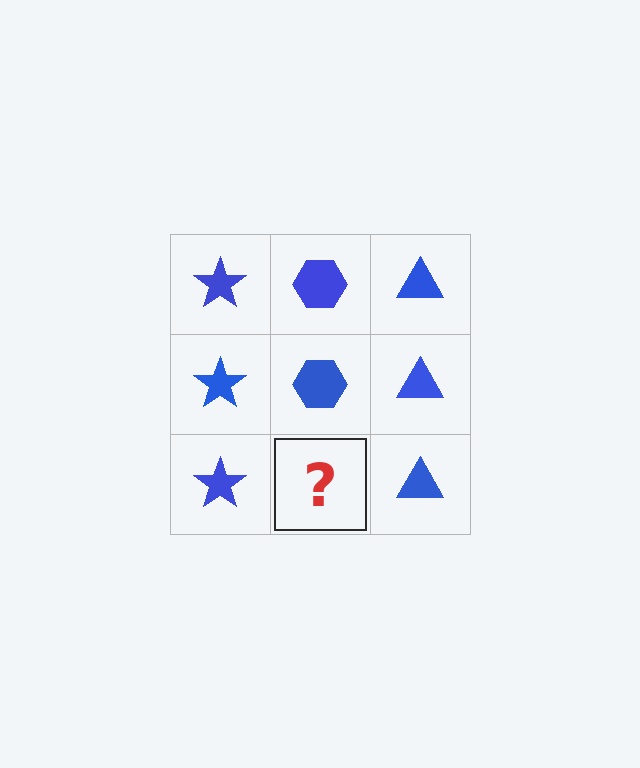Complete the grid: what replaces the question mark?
The question mark should be replaced with a blue hexagon.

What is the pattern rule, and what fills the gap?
The rule is that each column has a consistent shape. The gap should be filled with a blue hexagon.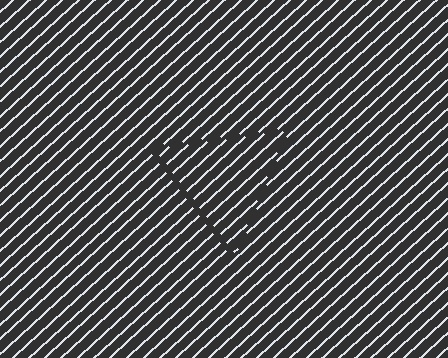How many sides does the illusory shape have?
3 sides — the line-ends trace a triangle.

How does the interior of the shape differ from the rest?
The interior of the shape contains the same grating, shifted by half a period — the contour is defined by the phase discontinuity where line-ends from the inner and outer gratings abut.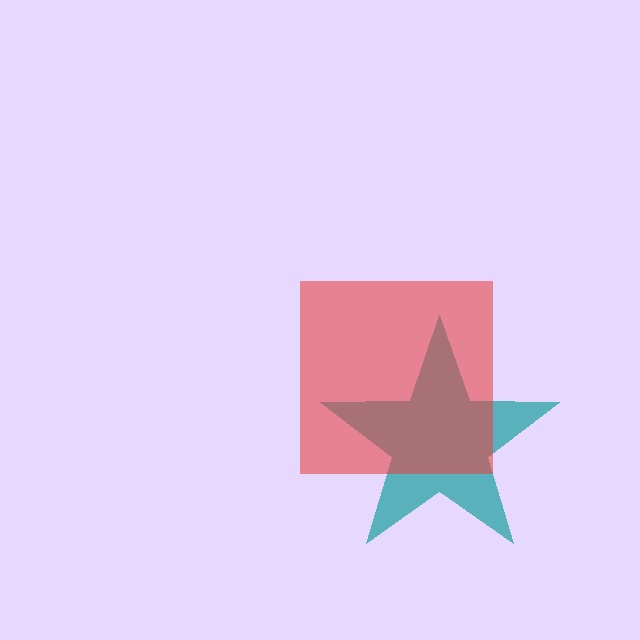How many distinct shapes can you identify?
There are 2 distinct shapes: a teal star, a red square.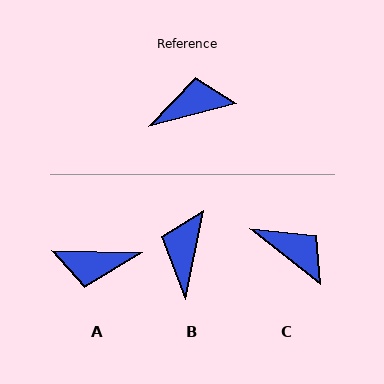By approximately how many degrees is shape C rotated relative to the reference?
Approximately 53 degrees clockwise.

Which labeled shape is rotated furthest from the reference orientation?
A, about 165 degrees away.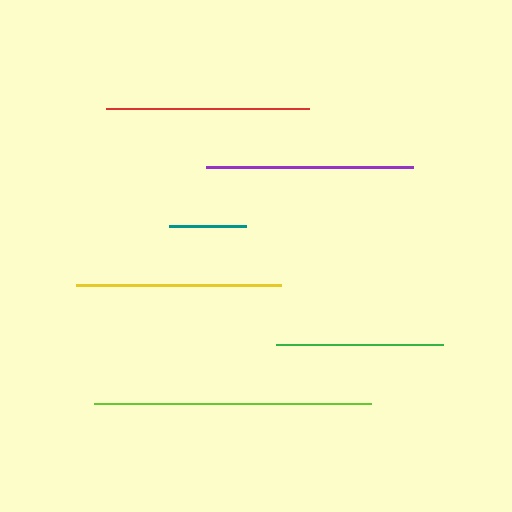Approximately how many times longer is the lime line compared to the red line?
The lime line is approximately 1.4 times the length of the red line.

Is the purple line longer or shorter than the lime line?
The lime line is longer than the purple line.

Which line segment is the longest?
The lime line is the longest at approximately 277 pixels.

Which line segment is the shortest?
The teal line is the shortest at approximately 77 pixels.